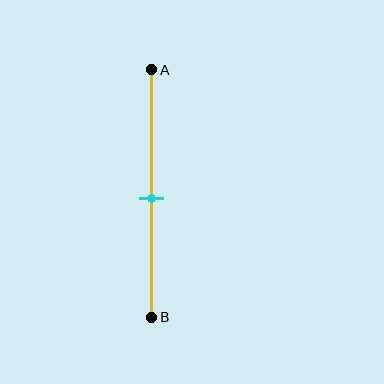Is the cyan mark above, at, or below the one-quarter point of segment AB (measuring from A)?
The cyan mark is below the one-quarter point of segment AB.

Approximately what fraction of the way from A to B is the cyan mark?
The cyan mark is approximately 50% of the way from A to B.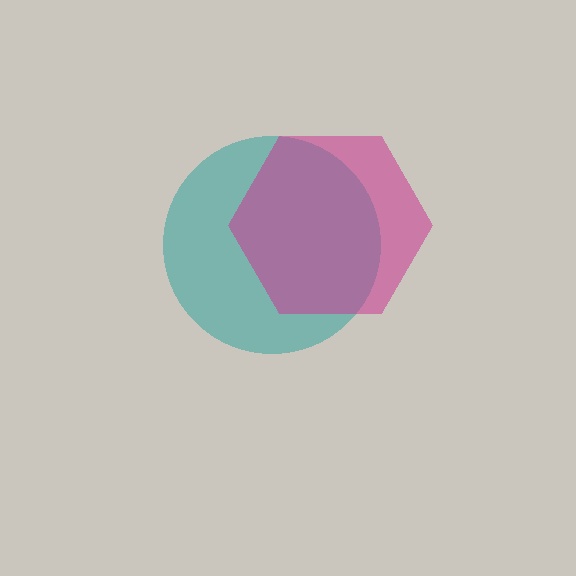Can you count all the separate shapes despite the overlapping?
Yes, there are 2 separate shapes.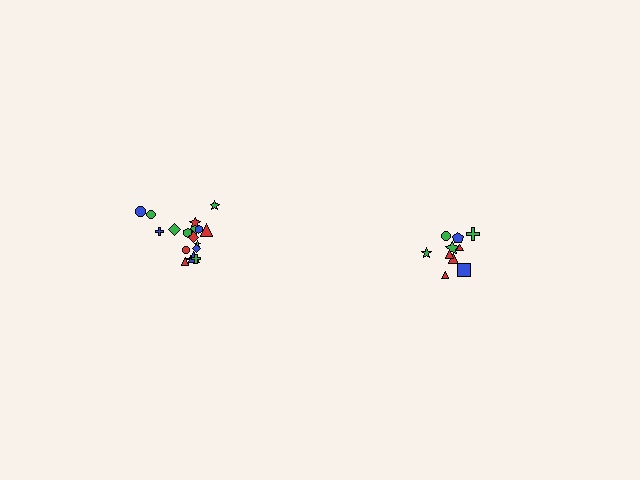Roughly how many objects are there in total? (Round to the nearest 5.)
Roughly 30 objects in total.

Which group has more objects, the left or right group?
The left group.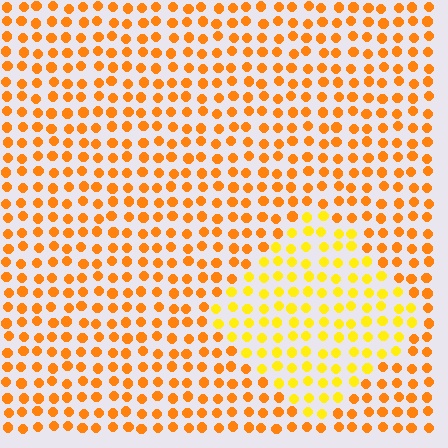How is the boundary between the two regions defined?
The boundary is defined purely by a slight shift in hue (about 27 degrees). Spacing, size, and orientation are identical on both sides.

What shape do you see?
I see a diamond.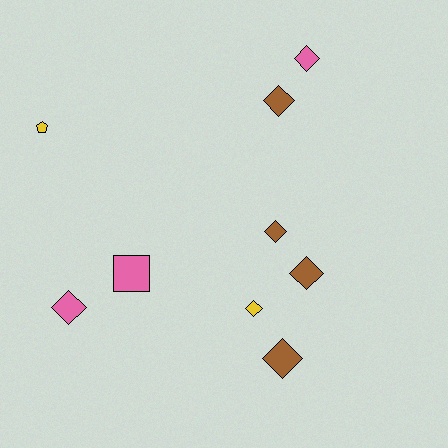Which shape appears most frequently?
Diamond, with 7 objects.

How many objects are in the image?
There are 9 objects.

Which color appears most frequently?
Brown, with 4 objects.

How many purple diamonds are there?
There are no purple diamonds.